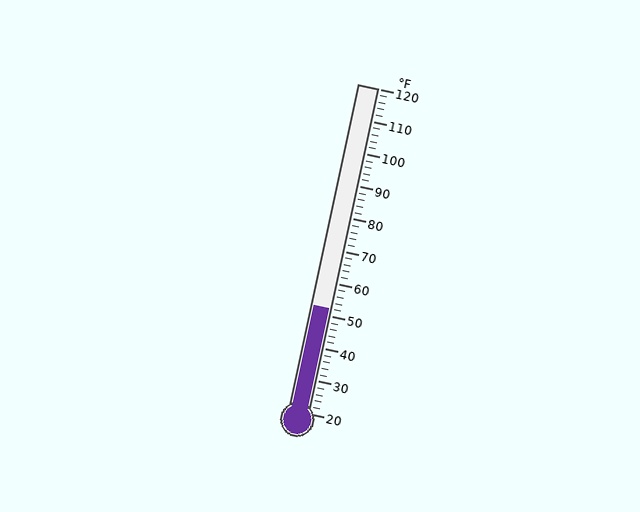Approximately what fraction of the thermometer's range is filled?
The thermometer is filled to approximately 30% of its range.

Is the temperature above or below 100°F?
The temperature is below 100°F.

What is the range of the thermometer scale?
The thermometer scale ranges from 20°F to 120°F.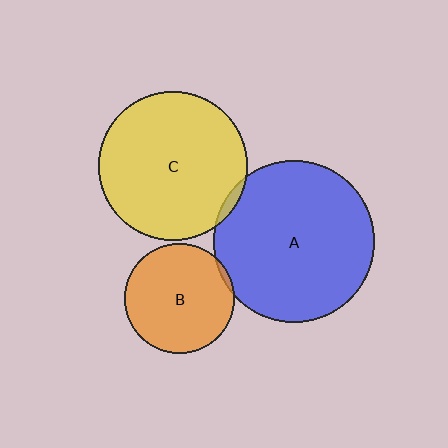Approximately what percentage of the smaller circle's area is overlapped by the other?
Approximately 5%.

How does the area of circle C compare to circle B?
Approximately 1.8 times.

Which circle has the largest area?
Circle A (blue).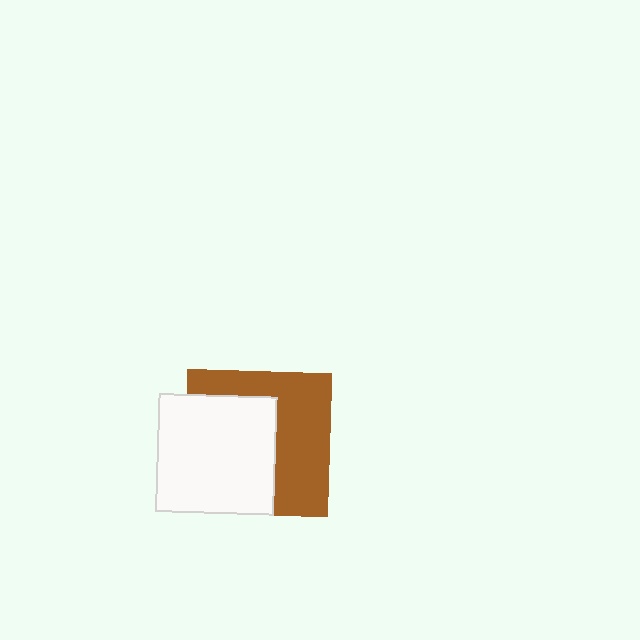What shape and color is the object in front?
The object in front is a white rectangle.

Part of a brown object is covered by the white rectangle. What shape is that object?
It is a square.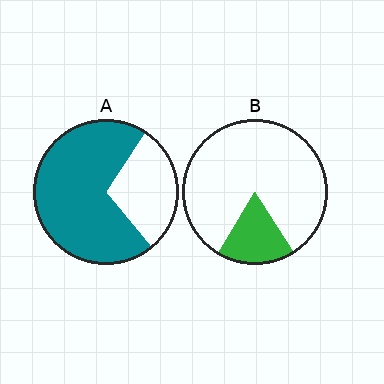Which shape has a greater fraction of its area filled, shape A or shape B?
Shape A.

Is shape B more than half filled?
No.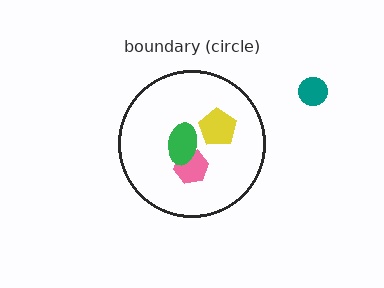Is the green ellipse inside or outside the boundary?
Inside.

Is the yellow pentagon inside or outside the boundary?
Inside.